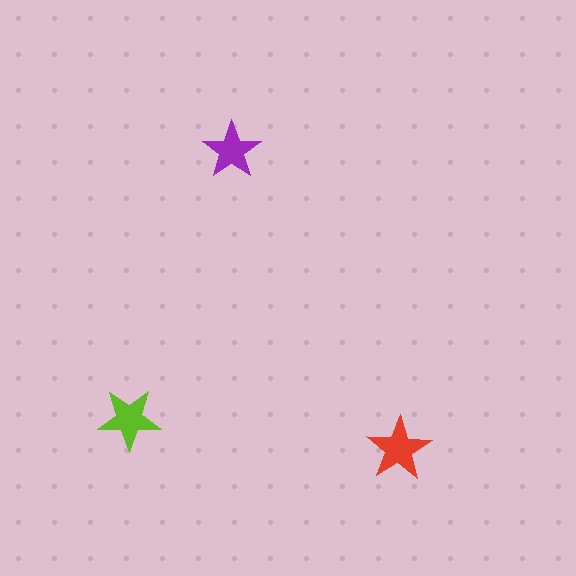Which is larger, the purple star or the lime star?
The lime one.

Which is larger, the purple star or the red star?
The red one.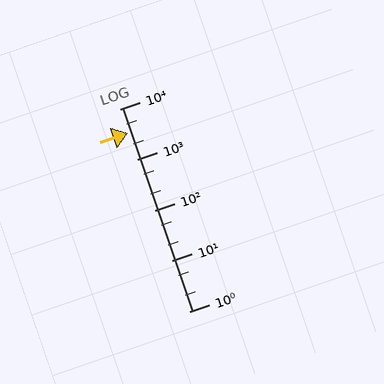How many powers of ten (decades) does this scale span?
The scale spans 4 decades, from 1 to 10000.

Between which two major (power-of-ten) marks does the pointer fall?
The pointer is between 1000 and 10000.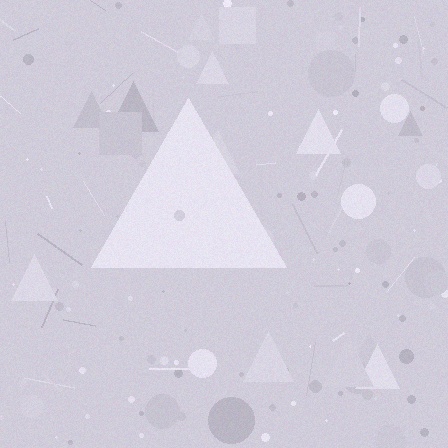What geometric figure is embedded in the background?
A triangle is embedded in the background.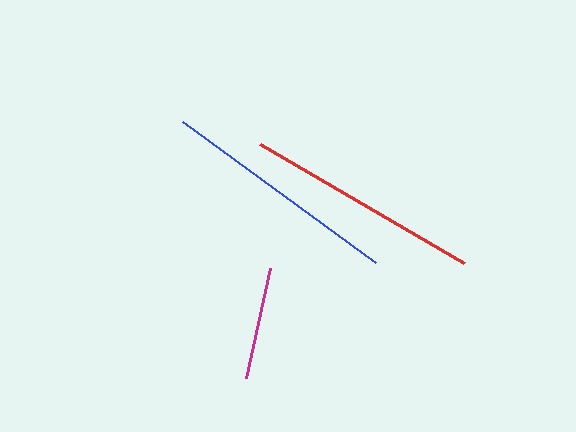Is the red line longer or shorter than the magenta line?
The red line is longer than the magenta line.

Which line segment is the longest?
The blue line is the longest at approximately 239 pixels.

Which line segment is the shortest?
The magenta line is the shortest at approximately 112 pixels.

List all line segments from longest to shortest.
From longest to shortest: blue, red, magenta.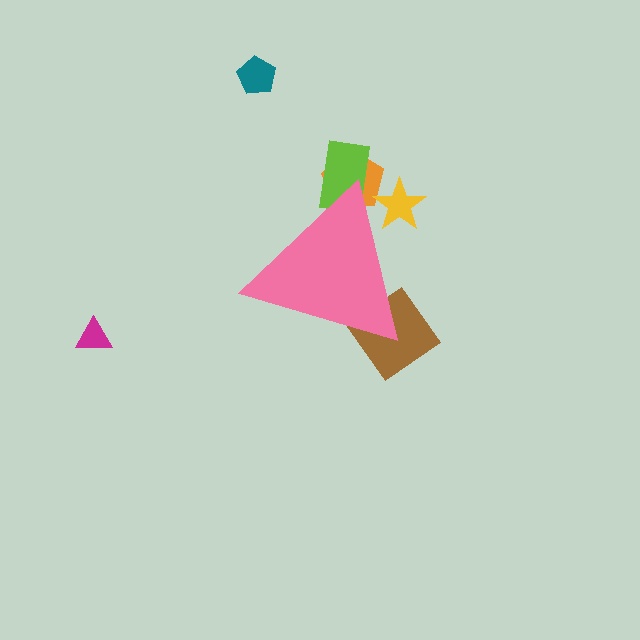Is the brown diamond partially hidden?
Yes, the brown diamond is partially hidden behind the pink triangle.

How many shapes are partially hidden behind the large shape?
4 shapes are partially hidden.